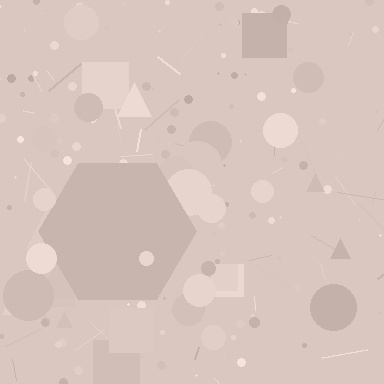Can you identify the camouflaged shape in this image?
The camouflaged shape is a hexagon.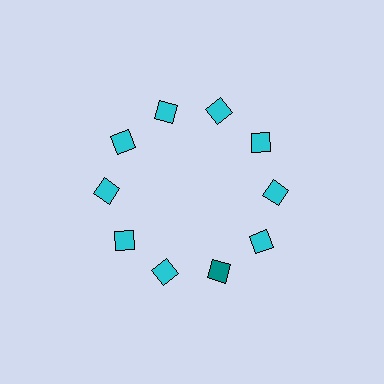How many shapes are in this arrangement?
There are 10 shapes arranged in a ring pattern.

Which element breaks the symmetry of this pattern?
The teal diamond at roughly the 5 o'clock position breaks the symmetry. All other shapes are cyan diamonds.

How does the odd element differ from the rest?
It has a different color: teal instead of cyan.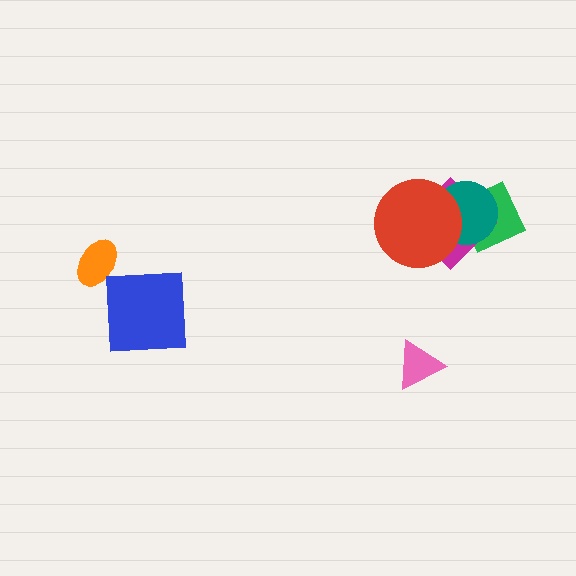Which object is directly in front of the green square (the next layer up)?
The magenta diamond is directly in front of the green square.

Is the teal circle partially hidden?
Yes, it is partially covered by another shape.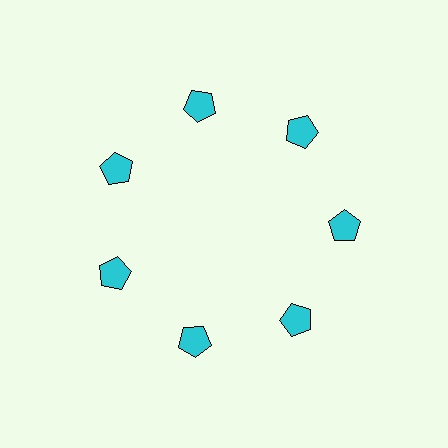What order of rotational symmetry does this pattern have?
This pattern has 7-fold rotational symmetry.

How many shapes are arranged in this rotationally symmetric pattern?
There are 7 shapes, arranged in 7 groups of 1.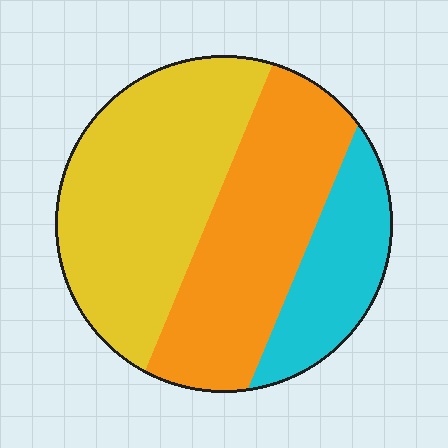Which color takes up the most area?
Yellow, at roughly 45%.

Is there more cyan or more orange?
Orange.